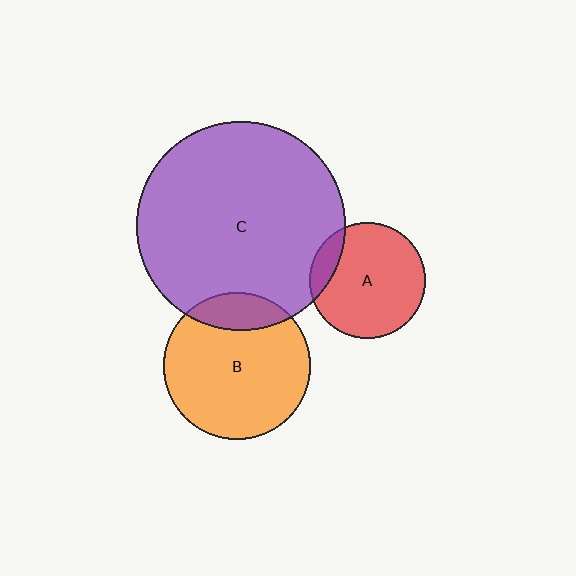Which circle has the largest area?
Circle C (purple).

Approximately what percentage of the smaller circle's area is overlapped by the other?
Approximately 15%.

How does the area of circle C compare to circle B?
Approximately 2.0 times.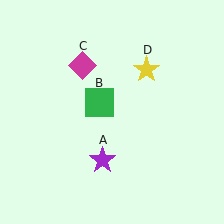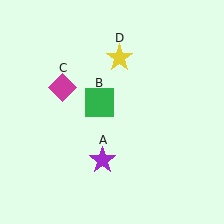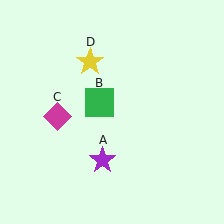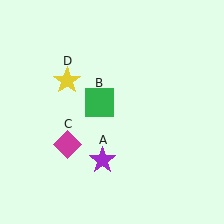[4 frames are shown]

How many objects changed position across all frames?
2 objects changed position: magenta diamond (object C), yellow star (object D).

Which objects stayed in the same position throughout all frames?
Purple star (object A) and green square (object B) remained stationary.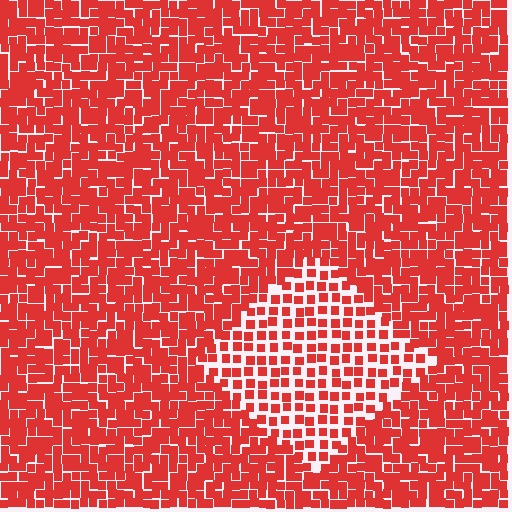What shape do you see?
I see a diamond.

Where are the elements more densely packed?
The elements are more densely packed outside the diamond boundary.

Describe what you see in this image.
The image contains small red elements arranged at two different densities. A diamond-shaped region is visible where the elements are less densely packed than the surrounding area.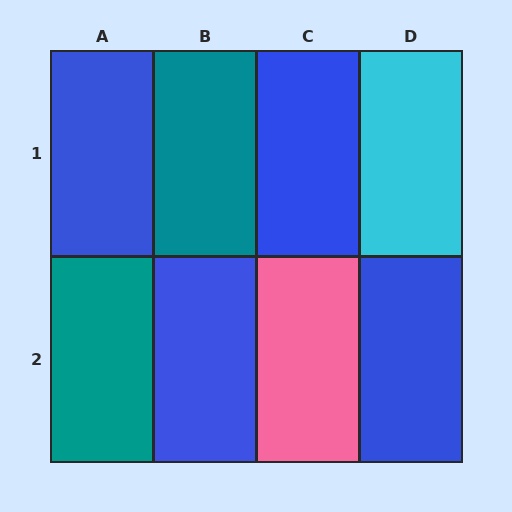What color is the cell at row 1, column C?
Blue.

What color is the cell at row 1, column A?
Blue.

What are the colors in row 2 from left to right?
Teal, blue, pink, blue.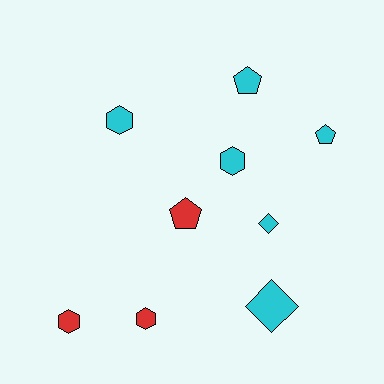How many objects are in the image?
There are 9 objects.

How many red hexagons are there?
There are 2 red hexagons.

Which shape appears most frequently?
Hexagon, with 4 objects.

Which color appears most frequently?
Cyan, with 6 objects.